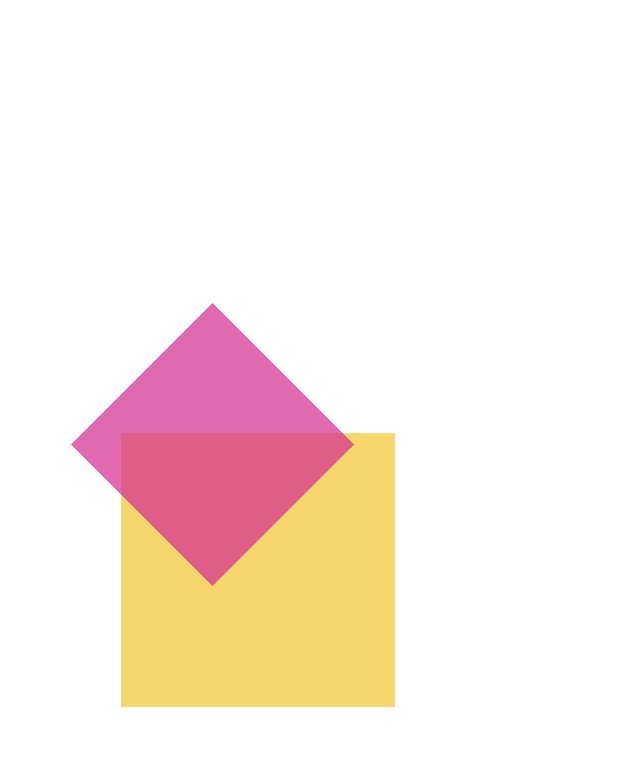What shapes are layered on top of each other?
The layered shapes are: a yellow square, a magenta diamond.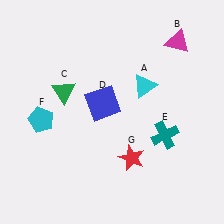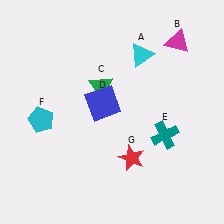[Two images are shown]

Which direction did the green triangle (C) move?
The green triangle (C) moved right.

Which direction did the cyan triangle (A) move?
The cyan triangle (A) moved up.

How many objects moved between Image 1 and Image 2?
2 objects moved between the two images.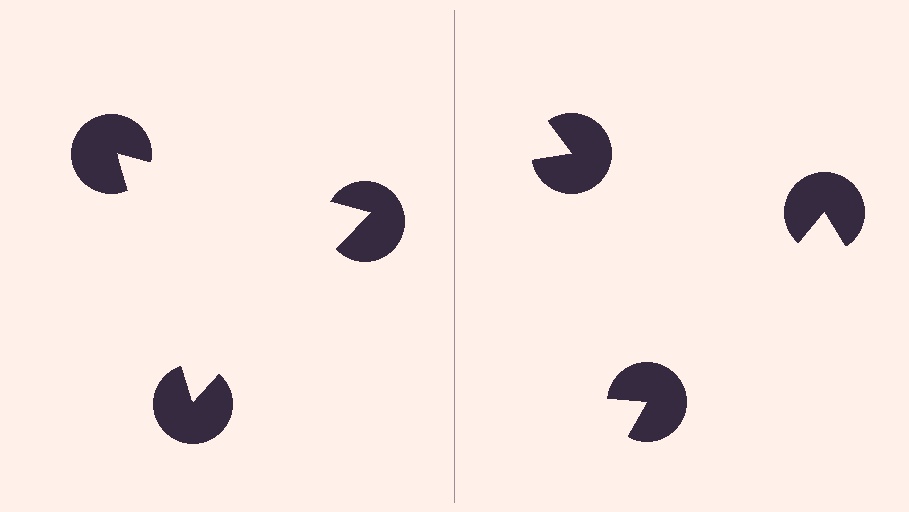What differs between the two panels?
The pac-man discs are positioned identically on both sides; only the wedge orientations differ. On the left they align to a triangle; on the right they are misaligned.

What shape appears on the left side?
An illusory triangle.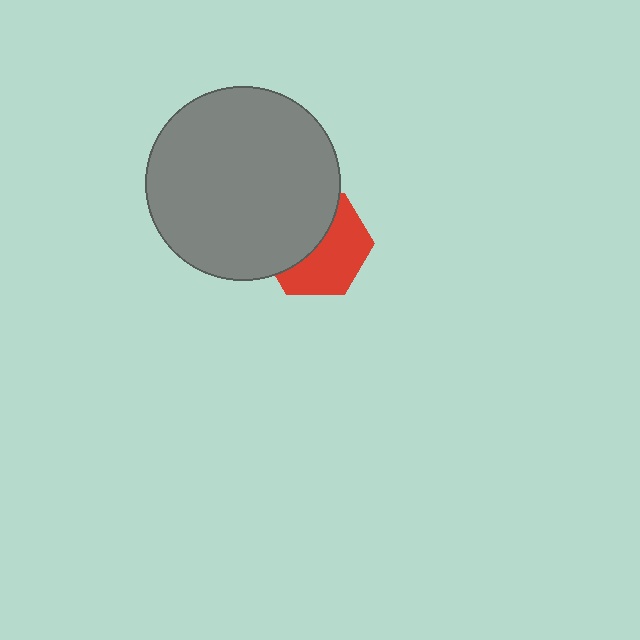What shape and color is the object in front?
The object in front is a gray circle.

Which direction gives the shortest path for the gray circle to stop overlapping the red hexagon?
Moving toward the upper-left gives the shortest separation.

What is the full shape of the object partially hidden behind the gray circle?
The partially hidden object is a red hexagon.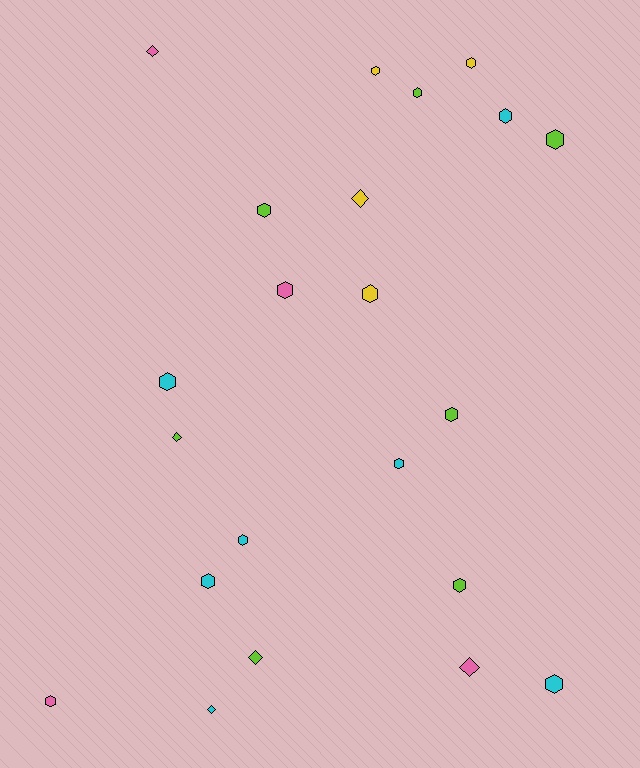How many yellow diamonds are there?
There is 1 yellow diamond.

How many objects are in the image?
There are 22 objects.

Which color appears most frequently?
Lime, with 7 objects.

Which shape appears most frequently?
Hexagon, with 16 objects.